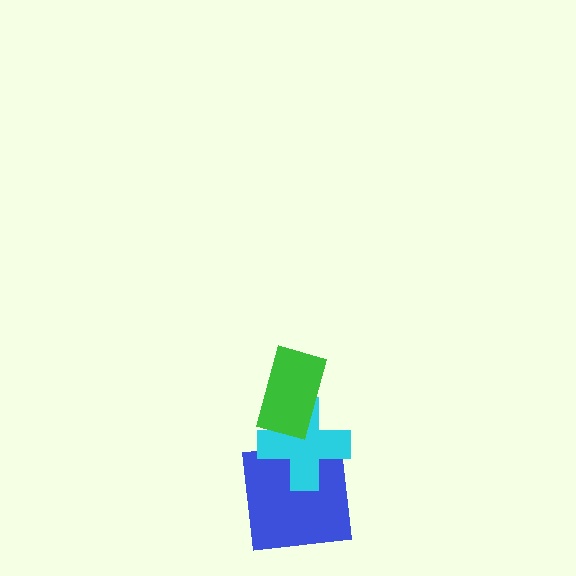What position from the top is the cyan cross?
The cyan cross is 2nd from the top.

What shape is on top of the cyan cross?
The green rectangle is on top of the cyan cross.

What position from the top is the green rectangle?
The green rectangle is 1st from the top.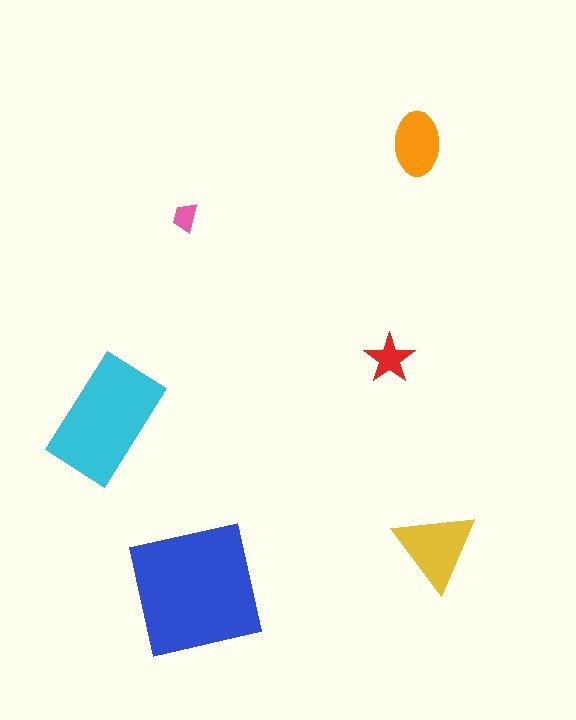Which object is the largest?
The blue square.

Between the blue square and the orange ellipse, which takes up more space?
The blue square.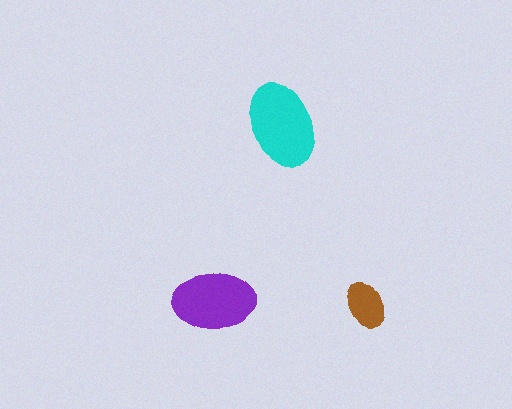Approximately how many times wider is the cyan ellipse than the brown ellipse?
About 2 times wider.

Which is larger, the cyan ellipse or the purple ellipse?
The cyan one.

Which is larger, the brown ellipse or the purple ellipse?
The purple one.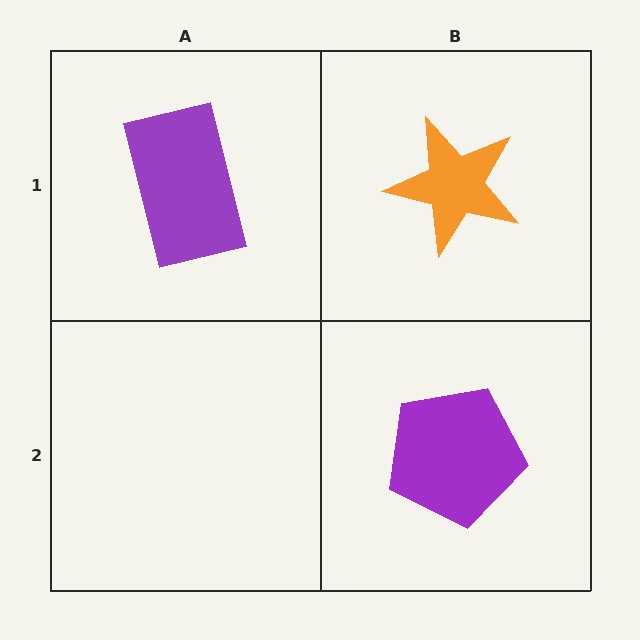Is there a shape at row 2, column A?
No, that cell is empty.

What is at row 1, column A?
A purple rectangle.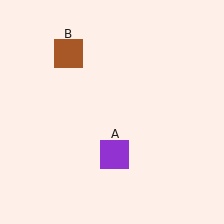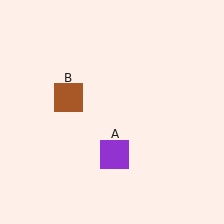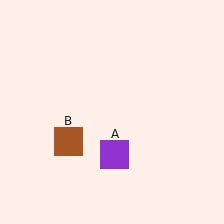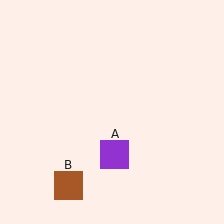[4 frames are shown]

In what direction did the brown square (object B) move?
The brown square (object B) moved down.